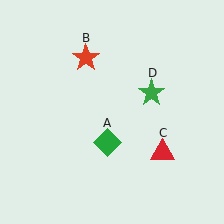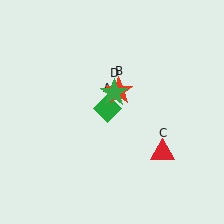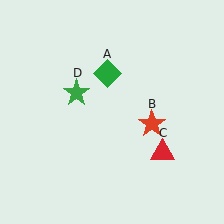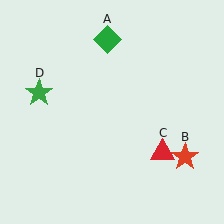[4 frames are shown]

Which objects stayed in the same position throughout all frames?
Red triangle (object C) remained stationary.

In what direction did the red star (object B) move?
The red star (object B) moved down and to the right.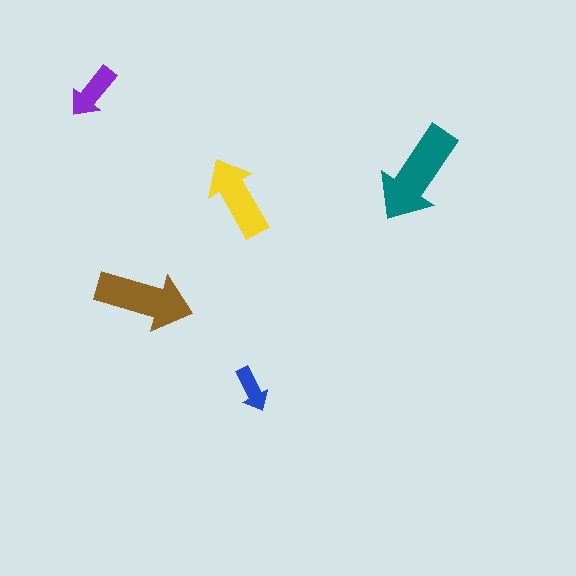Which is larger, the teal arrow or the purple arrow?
The teal one.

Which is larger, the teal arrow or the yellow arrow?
The teal one.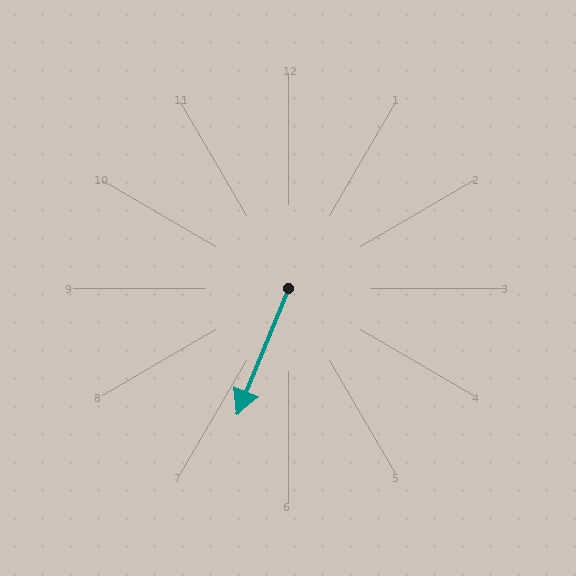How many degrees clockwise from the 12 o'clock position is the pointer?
Approximately 202 degrees.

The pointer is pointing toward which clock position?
Roughly 7 o'clock.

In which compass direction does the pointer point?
South.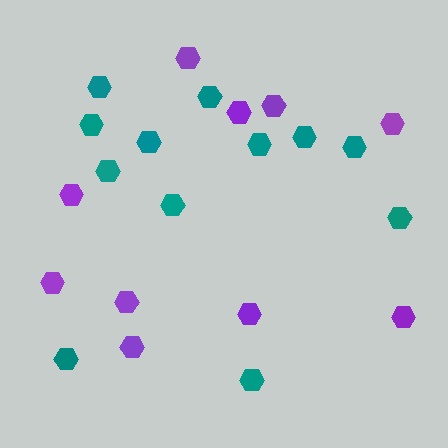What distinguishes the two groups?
There are 2 groups: one group of purple hexagons (10) and one group of teal hexagons (12).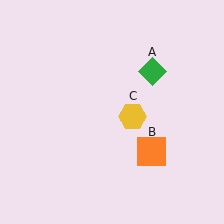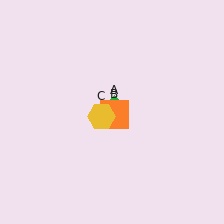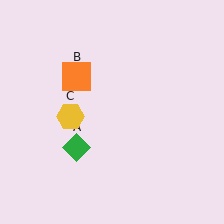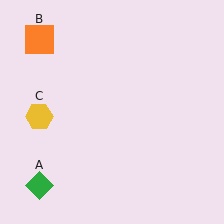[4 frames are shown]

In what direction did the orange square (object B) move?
The orange square (object B) moved up and to the left.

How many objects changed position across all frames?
3 objects changed position: green diamond (object A), orange square (object B), yellow hexagon (object C).